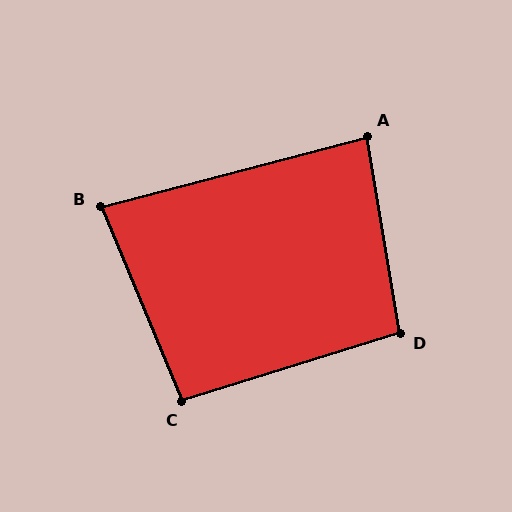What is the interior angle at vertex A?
Approximately 85 degrees (acute).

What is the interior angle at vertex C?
Approximately 95 degrees (obtuse).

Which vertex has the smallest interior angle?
B, at approximately 82 degrees.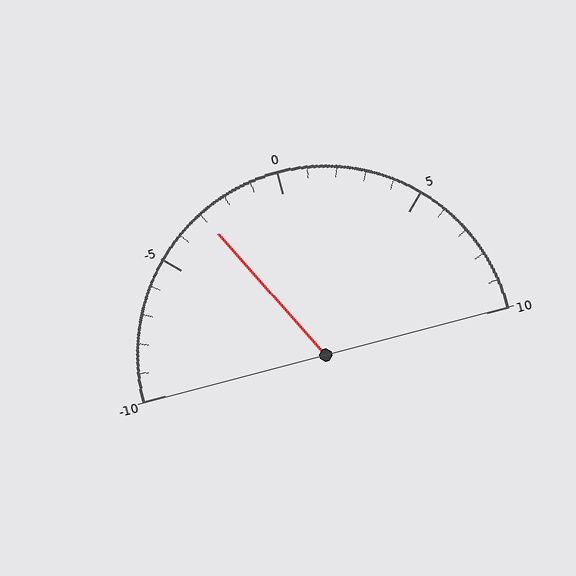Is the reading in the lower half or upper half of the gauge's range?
The reading is in the lower half of the range (-10 to 10).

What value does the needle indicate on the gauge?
The needle indicates approximately -3.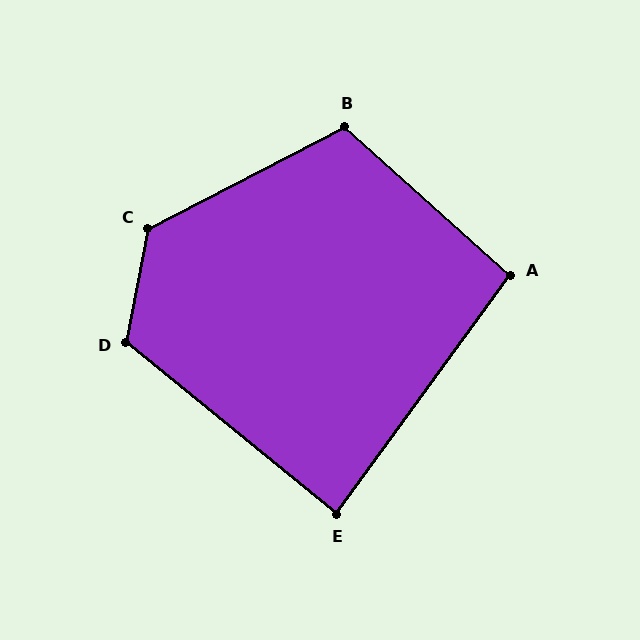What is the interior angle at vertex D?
Approximately 119 degrees (obtuse).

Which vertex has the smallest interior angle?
E, at approximately 87 degrees.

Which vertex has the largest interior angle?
C, at approximately 128 degrees.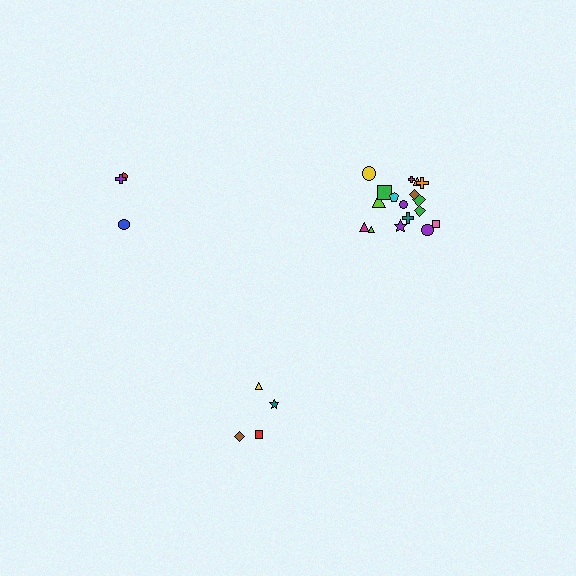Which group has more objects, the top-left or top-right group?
The top-right group.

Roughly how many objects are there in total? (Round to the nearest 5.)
Roughly 25 objects in total.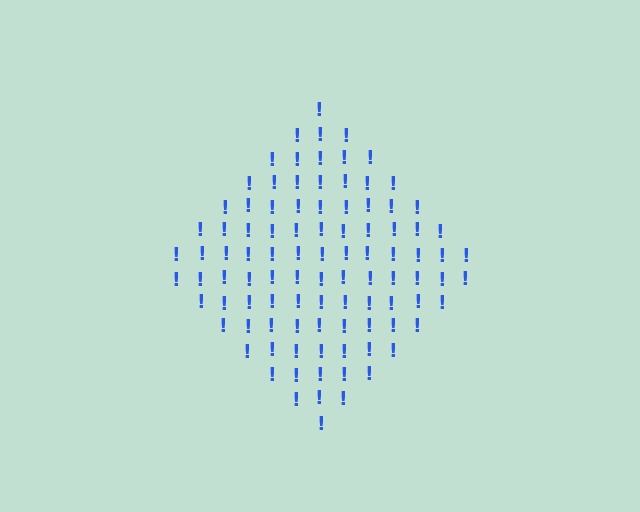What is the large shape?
The large shape is a diamond.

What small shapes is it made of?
It is made of small exclamation marks.